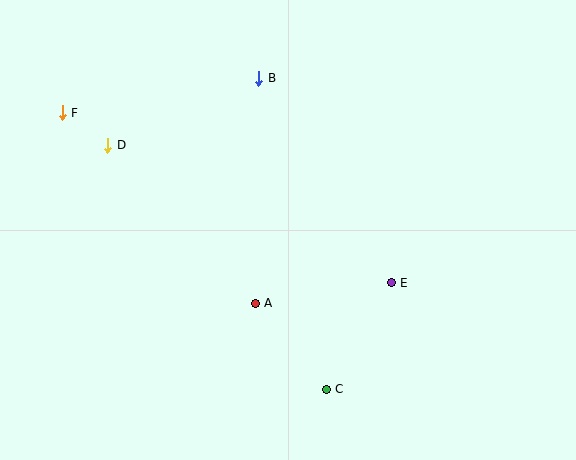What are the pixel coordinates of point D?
Point D is at (108, 145).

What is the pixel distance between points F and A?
The distance between F and A is 271 pixels.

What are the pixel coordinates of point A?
Point A is at (255, 303).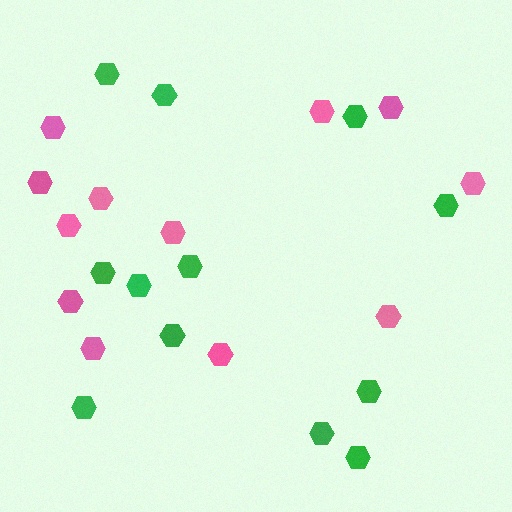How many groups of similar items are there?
There are 2 groups: one group of green hexagons (12) and one group of pink hexagons (12).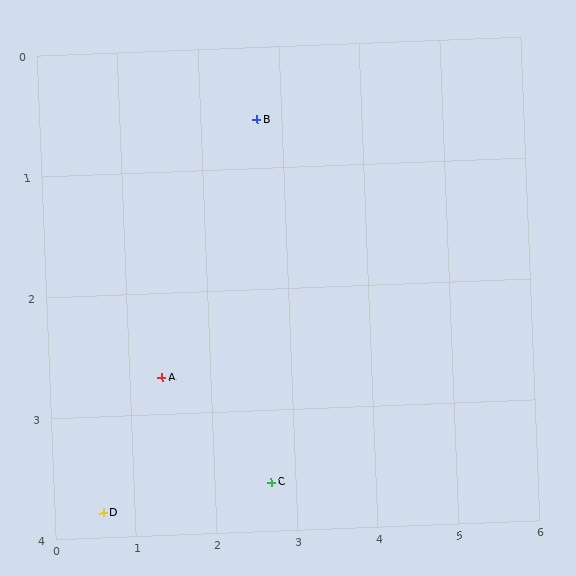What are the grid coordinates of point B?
Point B is at approximately (2.7, 0.6).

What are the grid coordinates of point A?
Point A is at approximately (1.4, 2.7).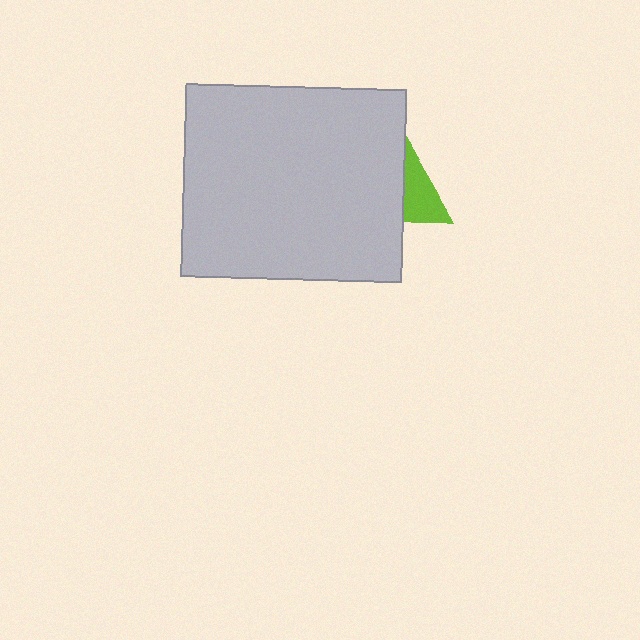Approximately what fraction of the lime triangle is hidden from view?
Roughly 63% of the lime triangle is hidden behind the light gray rectangle.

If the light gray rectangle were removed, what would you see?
You would see the complete lime triangle.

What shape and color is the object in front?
The object in front is a light gray rectangle.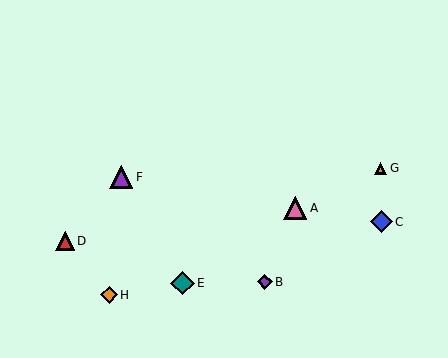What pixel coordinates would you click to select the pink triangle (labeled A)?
Click at (295, 208) to select the pink triangle A.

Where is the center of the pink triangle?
The center of the pink triangle is at (295, 208).